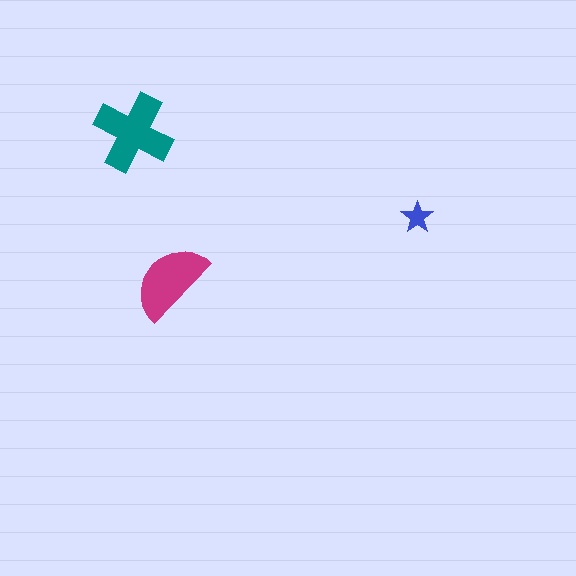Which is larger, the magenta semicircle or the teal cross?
The teal cross.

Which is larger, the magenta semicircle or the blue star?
The magenta semicircle.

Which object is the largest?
The teal cross.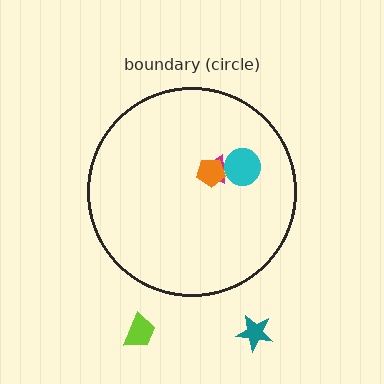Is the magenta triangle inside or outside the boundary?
Inside.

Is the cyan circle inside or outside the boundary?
Inside.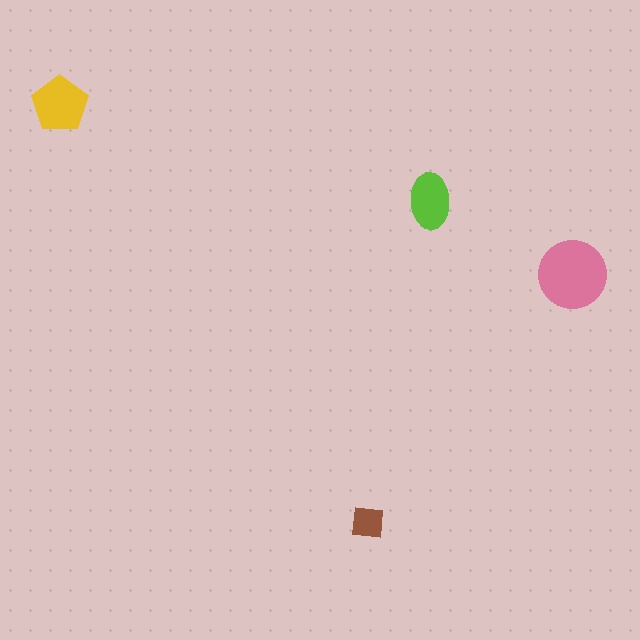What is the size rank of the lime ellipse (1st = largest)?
3rd.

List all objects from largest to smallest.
The pink circle, the yellow pentagon, the lime ellipse, the brown square.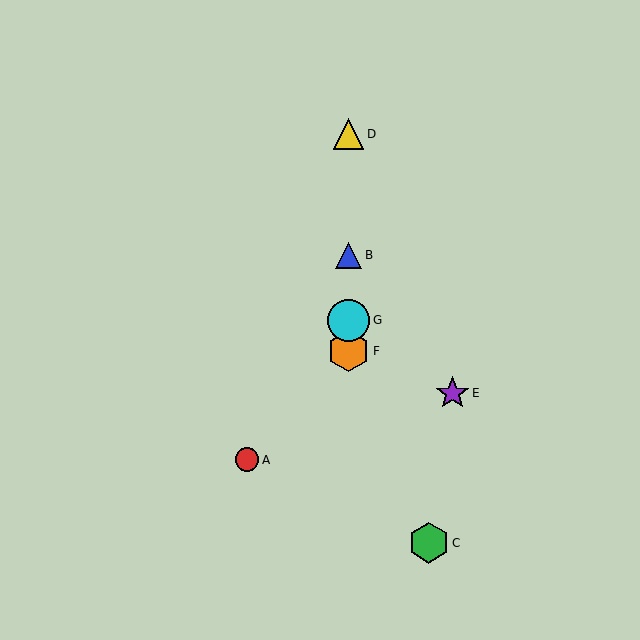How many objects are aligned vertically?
4 objects (B, D, F, G) are aligned vertically.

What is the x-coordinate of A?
Object A is at x≈247.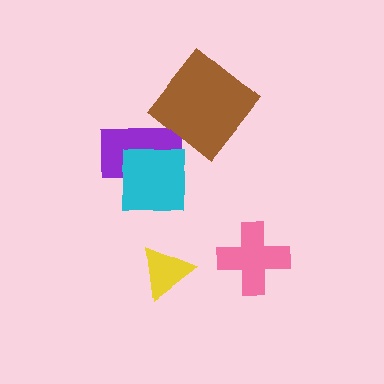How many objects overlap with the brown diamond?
0 objects overlap with the brown diamond.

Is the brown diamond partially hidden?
No, no other shape covers it.